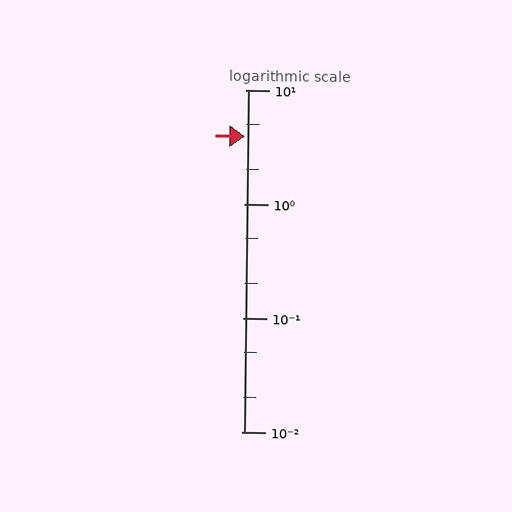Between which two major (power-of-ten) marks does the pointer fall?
The pointer is between 1 and 10.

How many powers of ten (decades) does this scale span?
The scale spans 3 decades, from 0.01 to 10.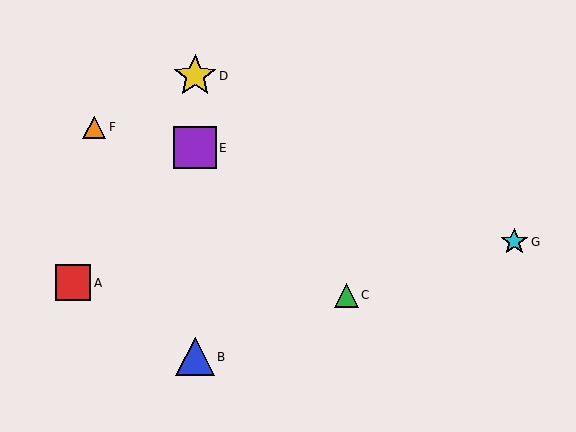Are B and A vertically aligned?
No, B is at x≈195 and A is at x≈73.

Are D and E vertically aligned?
Yes, both are at x≈195.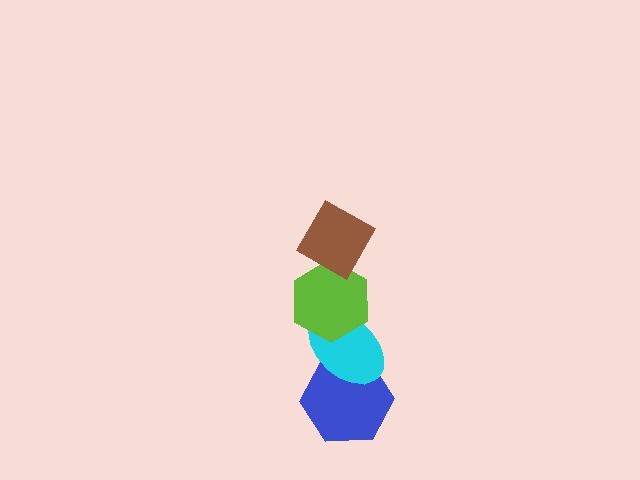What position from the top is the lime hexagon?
The lime hexagon is 2nd from the top.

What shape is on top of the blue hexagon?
The cyan ellipse is on top of the blue hexagon.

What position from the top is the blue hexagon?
The blue hexagon is 4th from the top.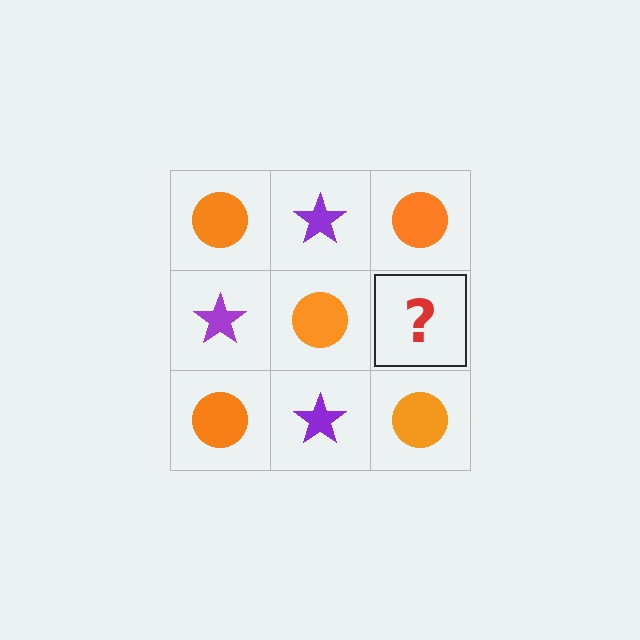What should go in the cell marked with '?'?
The missing cell should contain a purple star.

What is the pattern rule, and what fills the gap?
The rule is that it alternates orange circle and purple star in a checkerboard pattern. The gap should be filled with a purple star.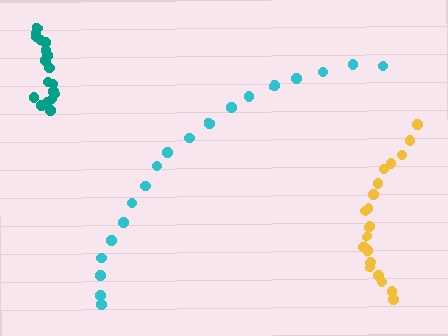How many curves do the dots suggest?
There are 3 distinct paths.